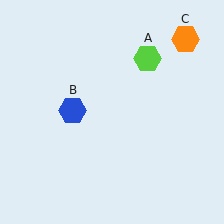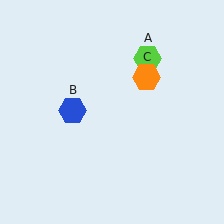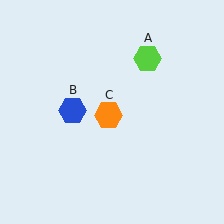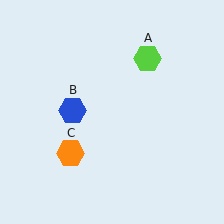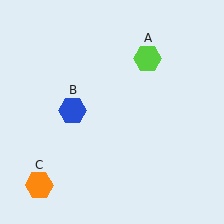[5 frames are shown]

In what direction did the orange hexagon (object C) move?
The orange hexagon (object C) moved down and to the left.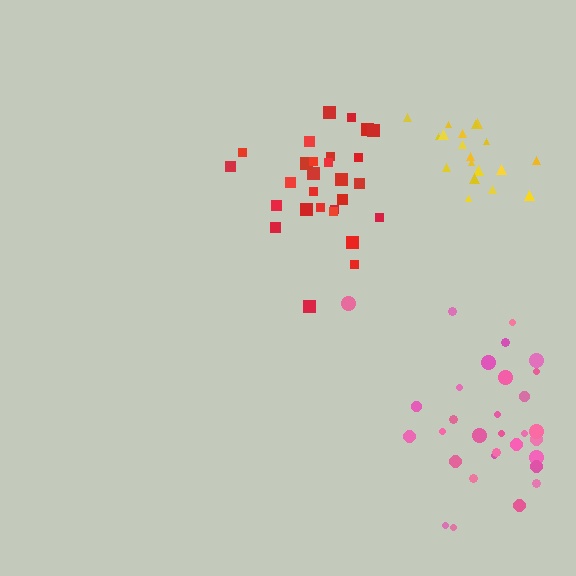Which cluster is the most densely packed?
Red.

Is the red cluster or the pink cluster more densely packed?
Red.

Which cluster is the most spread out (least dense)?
Pink.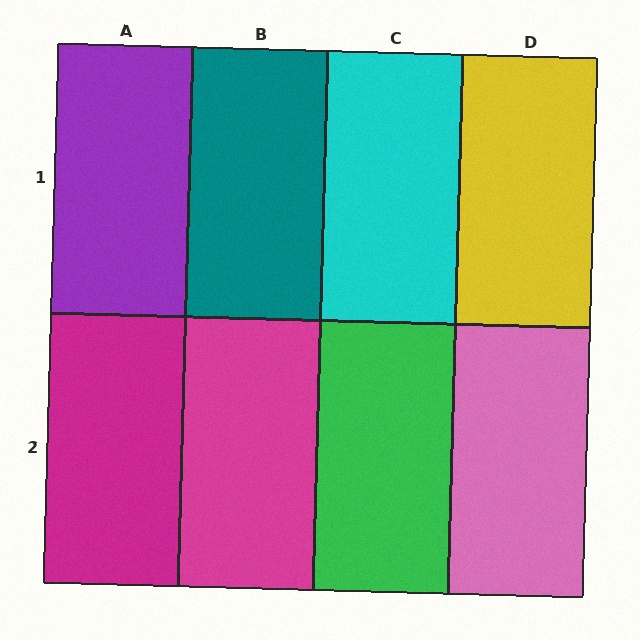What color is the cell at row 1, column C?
Cyan.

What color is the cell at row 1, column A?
Purple.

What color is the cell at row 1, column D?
Yellow.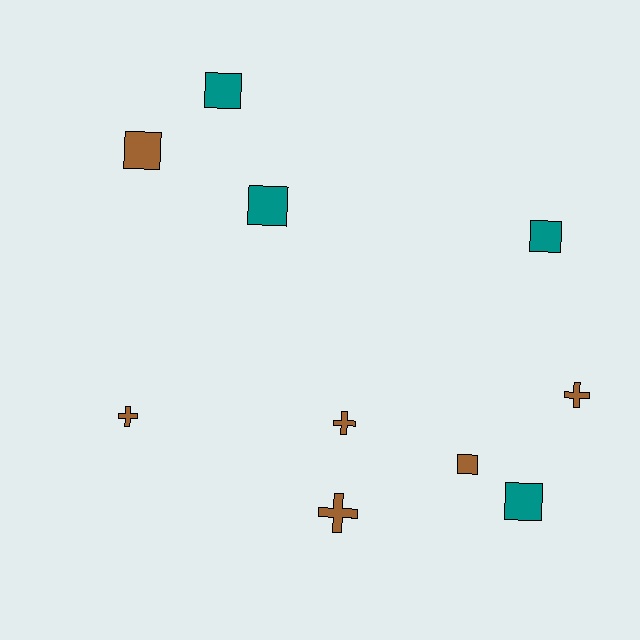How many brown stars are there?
There are no brown stars.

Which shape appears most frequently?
Square, with 6 objects.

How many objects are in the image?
There are 10 objects.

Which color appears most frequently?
Brown, with 6 objects.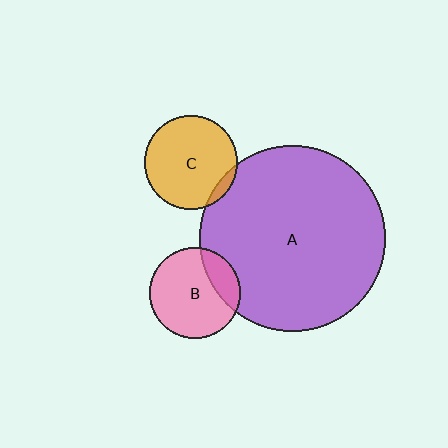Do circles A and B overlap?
Yes.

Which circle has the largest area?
Circle A (purple).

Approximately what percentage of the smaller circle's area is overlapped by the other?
Approximately 20%.